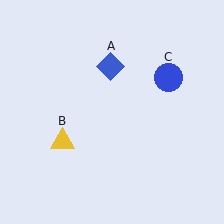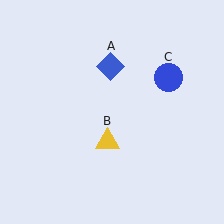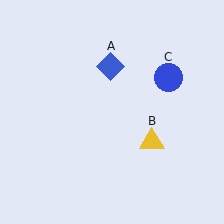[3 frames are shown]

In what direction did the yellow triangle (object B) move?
The yellow triangle (object B) moved right.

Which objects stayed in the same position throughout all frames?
Blue diamond (object A) and blue circle (object C) remained stationary.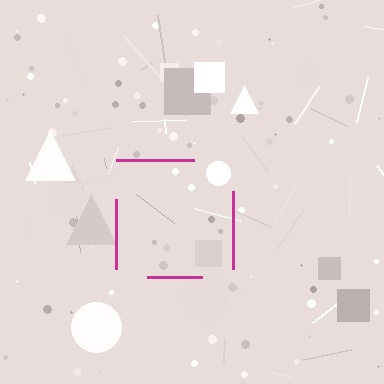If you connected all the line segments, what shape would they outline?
They would outline a square.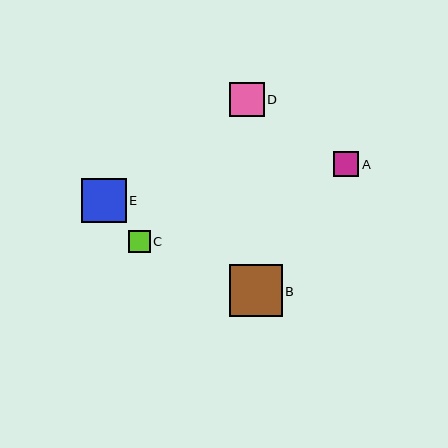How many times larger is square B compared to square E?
Square B is approximately 1.2 times the size of square E.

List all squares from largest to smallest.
From largest to smallest: B, E, D, A, C.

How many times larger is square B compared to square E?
Square B is approximately 1.2 times the size of square E.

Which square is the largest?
Square B is the largest with a size of approximately 53 pixels.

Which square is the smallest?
Square C is the smallest with a size of approximately 21 pixels.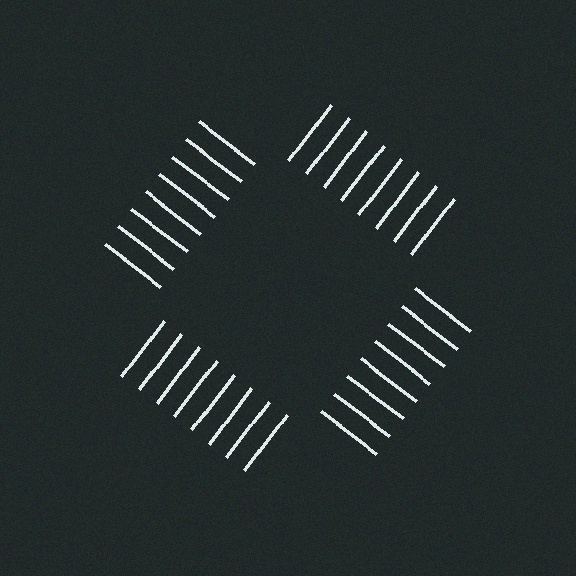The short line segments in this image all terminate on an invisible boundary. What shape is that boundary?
An illusory square — the line segments terminate on its edges but no continuous stroke is drawn.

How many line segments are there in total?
32 — 8 along each of the 4 edges.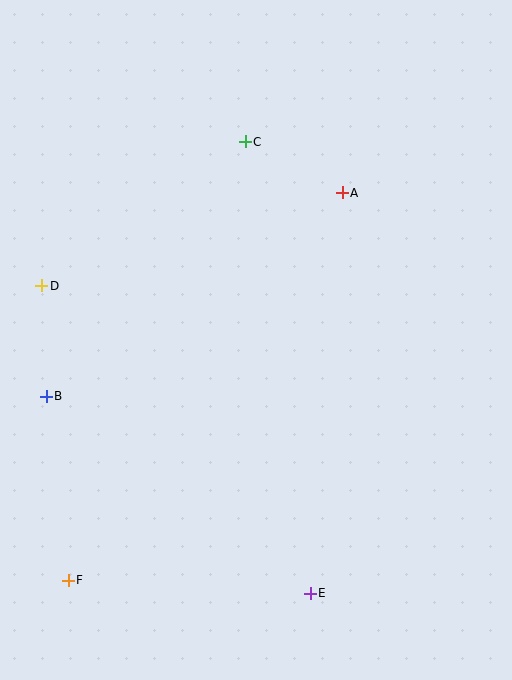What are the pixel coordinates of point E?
Point E is at (310, 593).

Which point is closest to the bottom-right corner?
Point E is closest to the bottom-right corner.